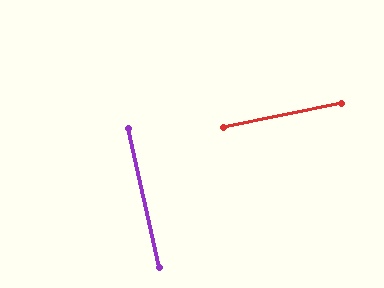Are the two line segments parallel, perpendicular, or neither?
Perpendicular — they meet at approximately 88°.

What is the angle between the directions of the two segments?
Approximately 88 degrees.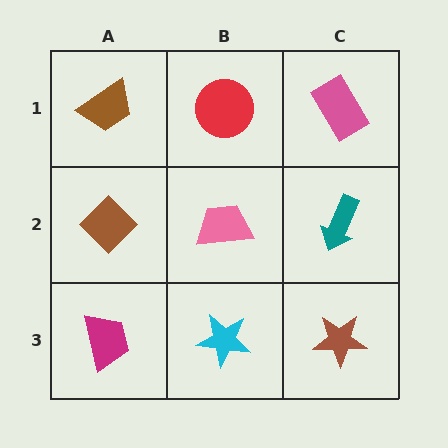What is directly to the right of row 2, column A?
A pink trapezoid.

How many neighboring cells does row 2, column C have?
3.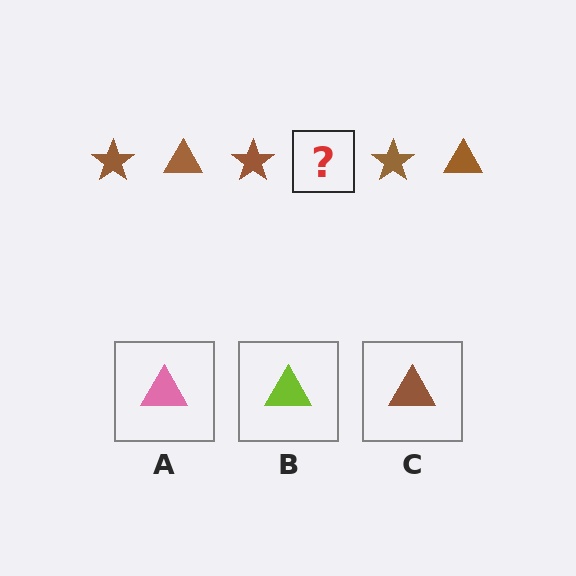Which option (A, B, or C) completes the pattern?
C.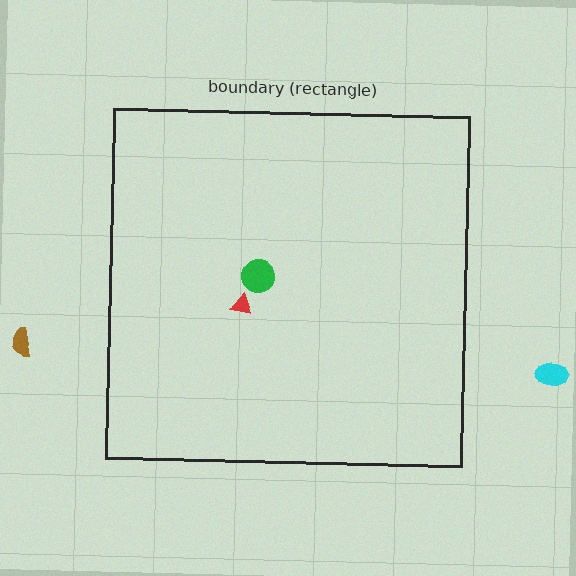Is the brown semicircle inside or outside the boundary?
Outside.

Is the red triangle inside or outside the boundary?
Inside.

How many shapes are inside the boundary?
2 inside, 2 outside.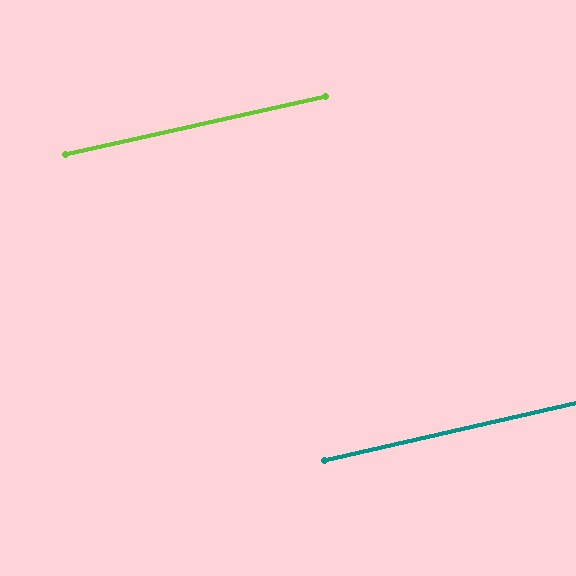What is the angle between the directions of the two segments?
Approximately 0 degrees.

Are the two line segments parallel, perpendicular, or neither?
Parallel — their directions differ by only 0.2°.